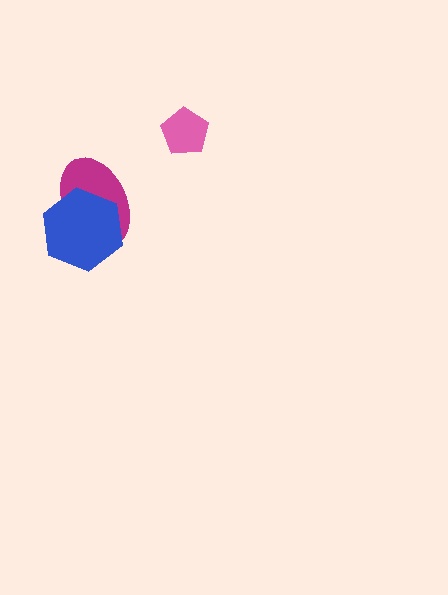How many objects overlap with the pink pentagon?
0 objects overlap with the pink pentagon.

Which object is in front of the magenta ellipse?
The blue hexagon is in front of the magenta ellipse.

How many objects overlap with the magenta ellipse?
1 object overlaps with the magenta ellipse.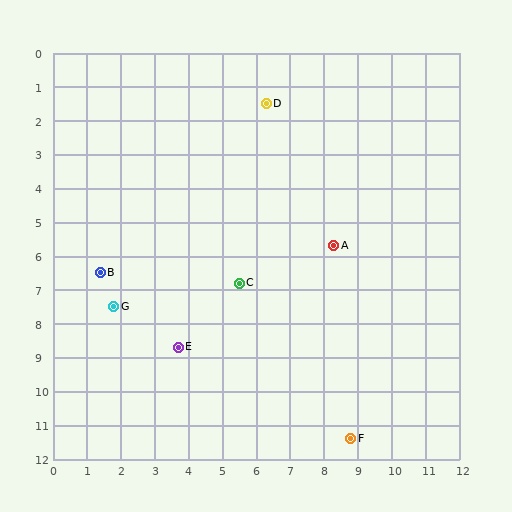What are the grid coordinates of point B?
Point B is at approximately (1.4, 6.5).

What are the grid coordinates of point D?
Point D is at approximately (6.3, 1.5).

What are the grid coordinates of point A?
Point A is at approximately (8.3, 5.7).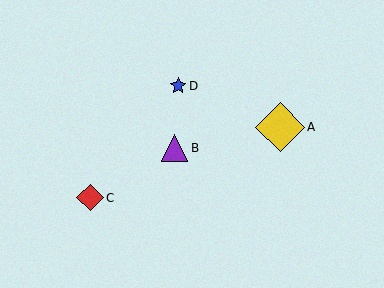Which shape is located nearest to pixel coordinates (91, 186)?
The red diamond (labeled C) at (90, 198) is nearest to that location.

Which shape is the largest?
The yellow diamond (labeled A) is the largest.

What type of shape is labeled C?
Shape C is a red diamond.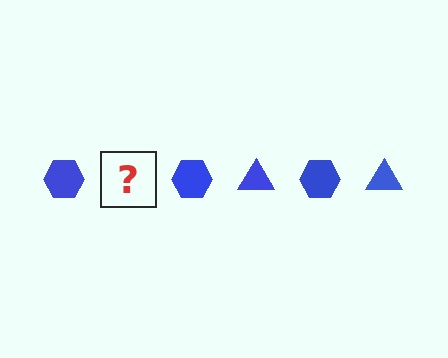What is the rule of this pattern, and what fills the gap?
The rule is that the pattern cycles through hexagon, triangle shapes in blue. The gap should be filled with a blue triangle.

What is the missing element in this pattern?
The missing element is a blue triangle.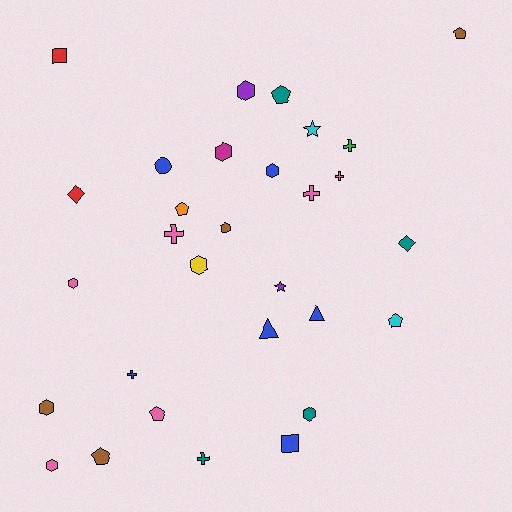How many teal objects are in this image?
There are 4 teal objects.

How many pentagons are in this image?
There are 6 pentagons.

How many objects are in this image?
There are 30 objects.